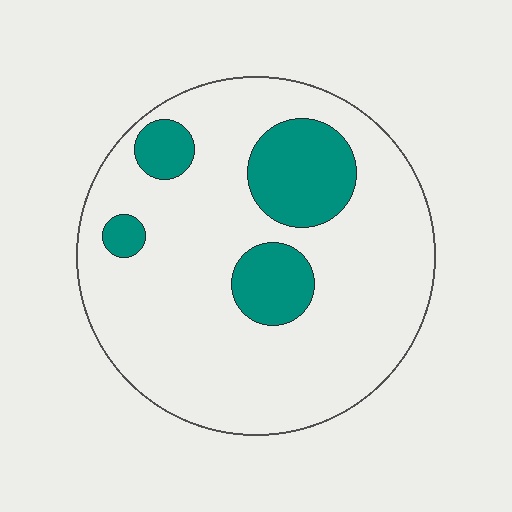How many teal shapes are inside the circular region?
4.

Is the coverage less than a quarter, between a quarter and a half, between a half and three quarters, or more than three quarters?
Less than a quarter.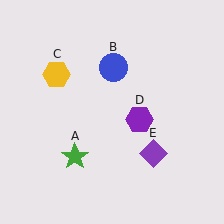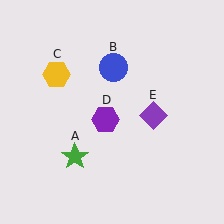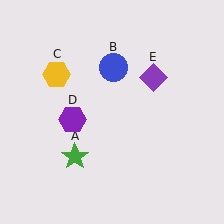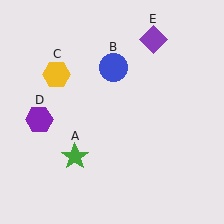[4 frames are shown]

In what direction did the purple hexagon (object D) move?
The purple hexagon (object D) moved left.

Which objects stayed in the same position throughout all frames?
Green star (object A) and blue circle (object B) and yellow hexagon (object C) remained stationary.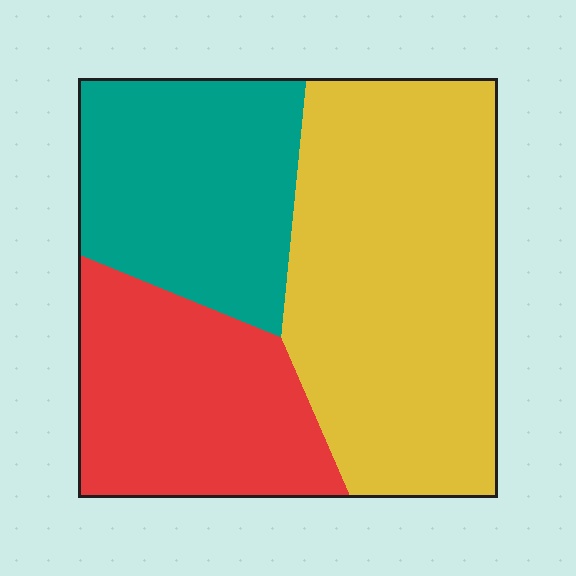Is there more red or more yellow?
Yellow.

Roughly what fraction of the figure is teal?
Teal takes up about one quarter (1/4) of the figure.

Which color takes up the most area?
Yellow, at roughly 45%.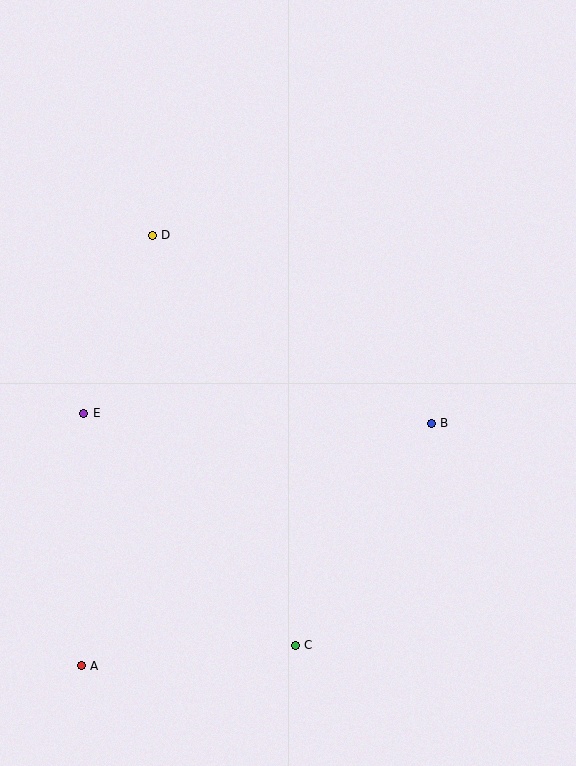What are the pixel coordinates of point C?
Point C is at (295, 645).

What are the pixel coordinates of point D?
Point D is at (152, 235).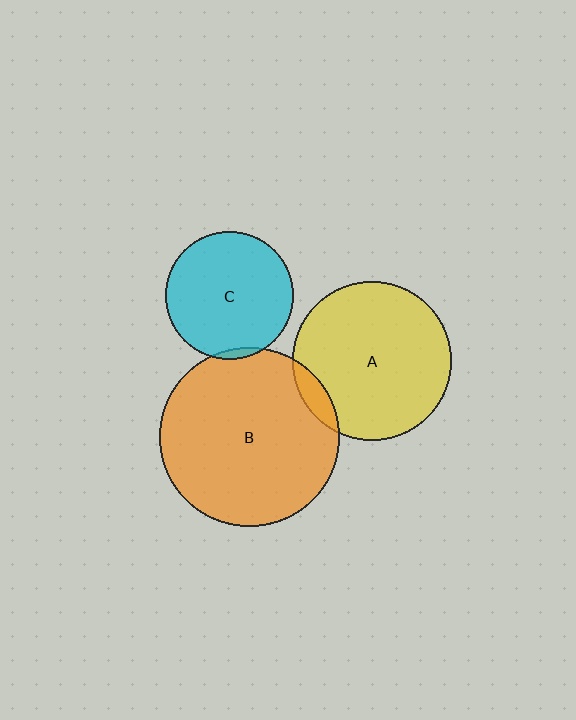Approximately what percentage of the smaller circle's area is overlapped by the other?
Approximately 5%.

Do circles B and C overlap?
Yes.